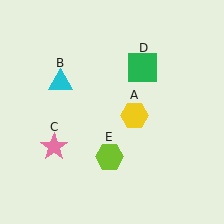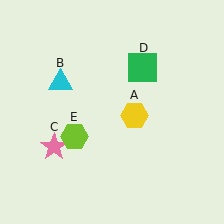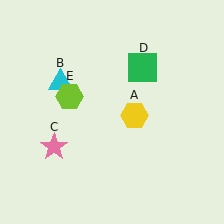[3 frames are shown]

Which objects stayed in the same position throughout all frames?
Yellow hexagon (object A) and cyan triangle (object B) and pink star (object C) and green square (object D) remained stationary.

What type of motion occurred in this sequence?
The lime hexagon (object E) rotated clockwise around the center of the scene.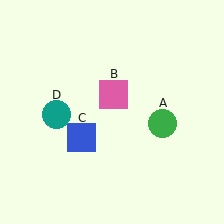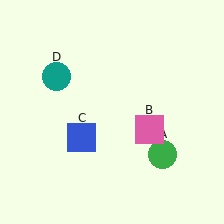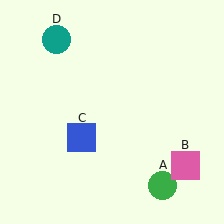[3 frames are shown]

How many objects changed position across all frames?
3 objects changed position: green circle (object A), pink square (object B), teal circle (object D).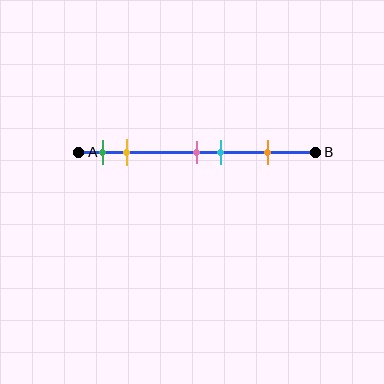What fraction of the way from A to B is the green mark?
The green mark is approximately 10% (0.1) of the way from A to B.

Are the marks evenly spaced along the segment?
No, the marks are not evenly spaced.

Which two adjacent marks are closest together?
The pink and cyan marks are the closest adjacent pair.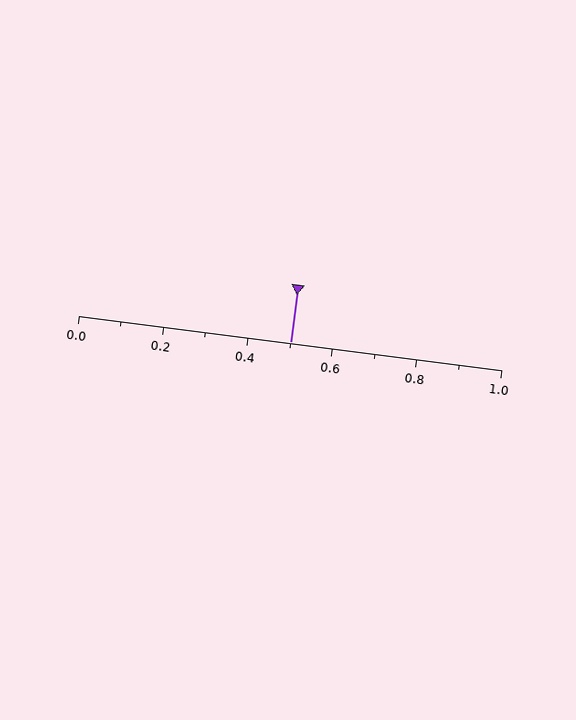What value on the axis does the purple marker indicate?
The marker indicates approximately 0.5.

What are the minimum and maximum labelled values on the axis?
The axis runs from 0.0 to 1.0.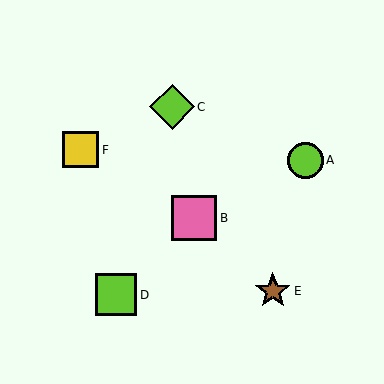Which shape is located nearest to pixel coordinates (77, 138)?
The yellow square (labeled F) at (81, 150) is nearest to that location.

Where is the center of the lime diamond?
The center of the lime diamond is at (172, 107).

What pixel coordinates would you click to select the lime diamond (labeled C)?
Click at (172, 107) to select the lime diamond C.